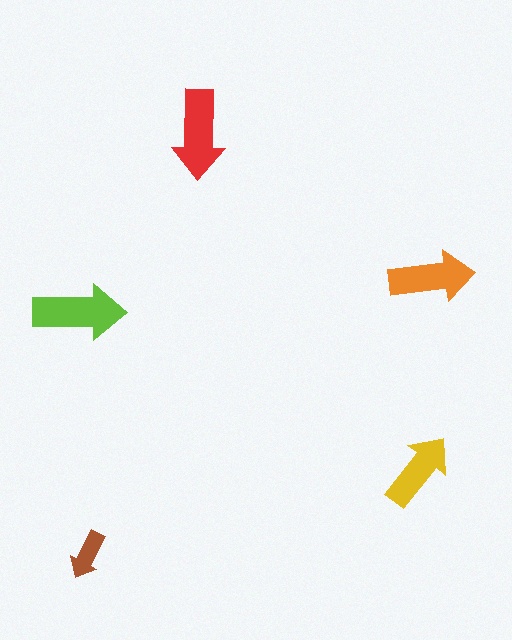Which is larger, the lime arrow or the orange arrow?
The lime one.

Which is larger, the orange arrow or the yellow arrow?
The orange one.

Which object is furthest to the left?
The lime arrow is leftmost.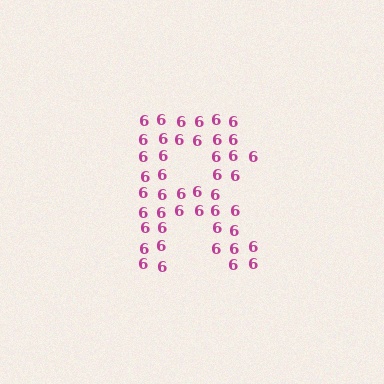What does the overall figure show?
The overall figure shows the letter R.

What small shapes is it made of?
It is made of small digit 6's.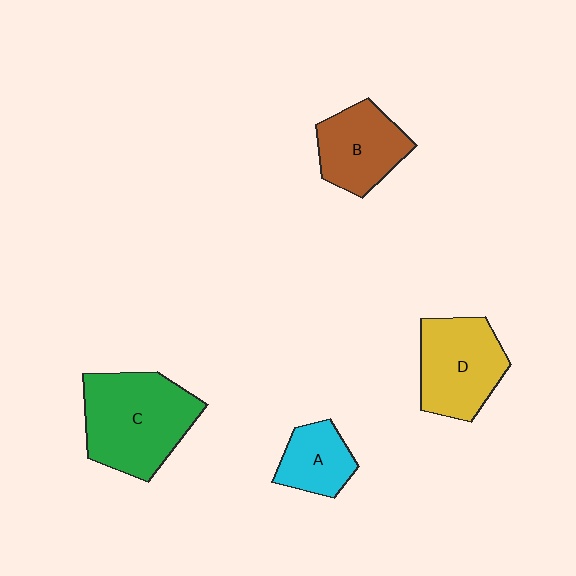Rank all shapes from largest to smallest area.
From largest to smallest: C (green), D (yellow), B (brown), A (cyan).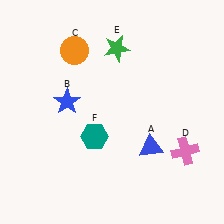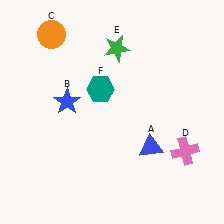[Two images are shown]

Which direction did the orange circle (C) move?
The orange circle (C) moved left.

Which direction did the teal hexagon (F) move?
The teal hexagon (F) moved up.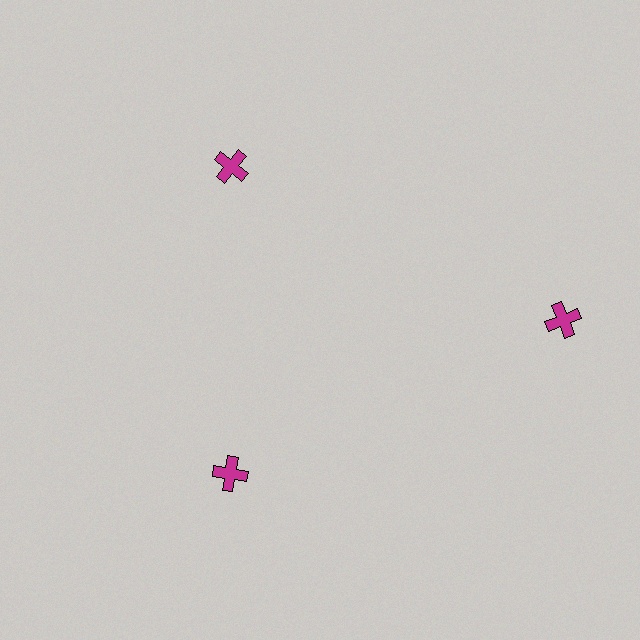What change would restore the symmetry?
The symmetry would be restored by moving it inward, back onto the ring so that all 3 crosses sit at equal angles and equal distance from the center.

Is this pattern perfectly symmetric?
No. The 3 magenta crosses are arranged in a ring, but one element near the 3 o'clock position is pushed outward from the center, breaking the 3-fold rotational symmetry.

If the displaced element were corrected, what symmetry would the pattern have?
It would have 3-fold rotational symmetry — the pattern would map onto itself every 120 degrees.